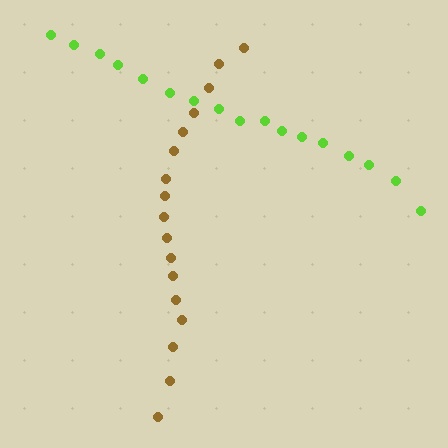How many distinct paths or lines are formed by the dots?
There are 2 distinct paths.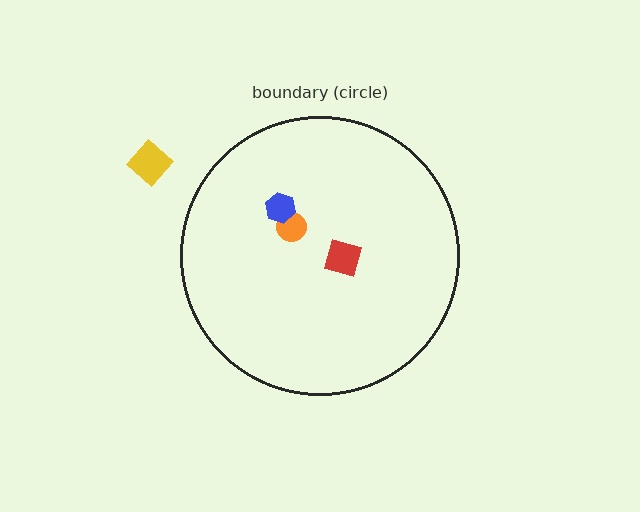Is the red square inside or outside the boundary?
Inside.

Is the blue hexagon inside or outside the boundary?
Inside.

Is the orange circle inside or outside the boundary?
Inside.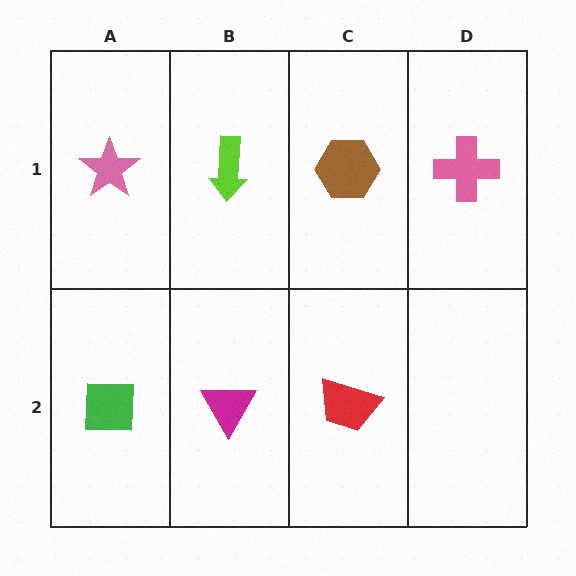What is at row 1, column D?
A pink cross.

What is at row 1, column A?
A pink star.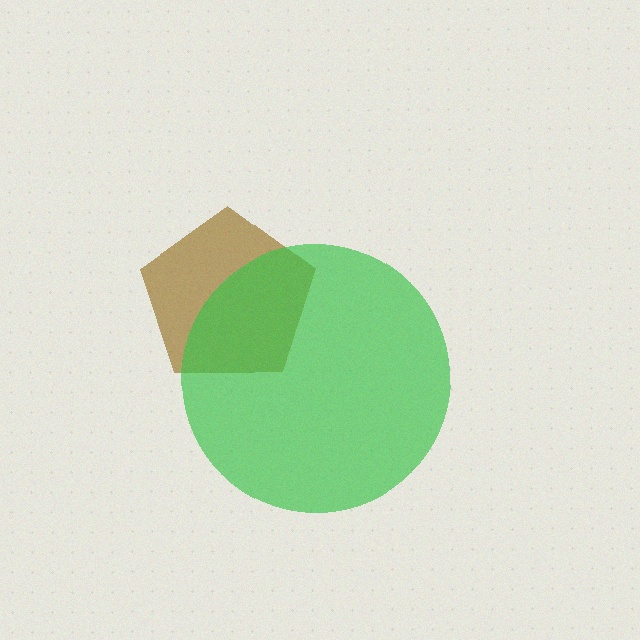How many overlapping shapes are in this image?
There are 2 overlapping shapes in the image.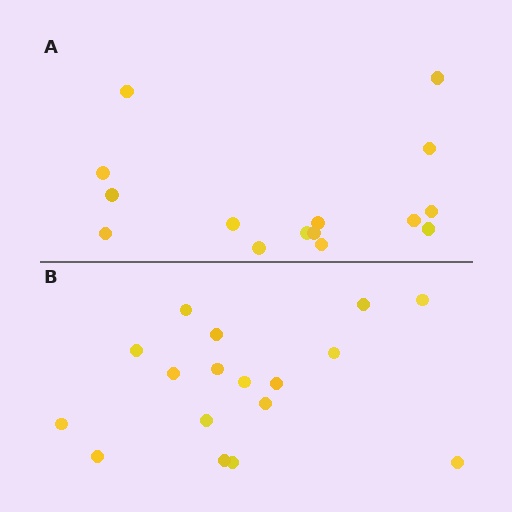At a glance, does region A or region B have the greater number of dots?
Region B (the bottom region) has more dots.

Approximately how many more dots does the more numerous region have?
Region B has just a few more — roughly 2 or 3 more dots than region A.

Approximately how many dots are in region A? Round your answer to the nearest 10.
About 20 dots. (The exact count is 15, which rounds to 20.)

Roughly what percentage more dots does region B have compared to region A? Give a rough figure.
About 15% more.